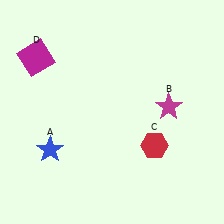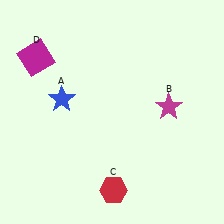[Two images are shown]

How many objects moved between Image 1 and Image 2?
2 objects moved between the two images.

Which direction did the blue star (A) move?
The blue star (A) moved up.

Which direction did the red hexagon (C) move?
The red hexagon (C) moved down.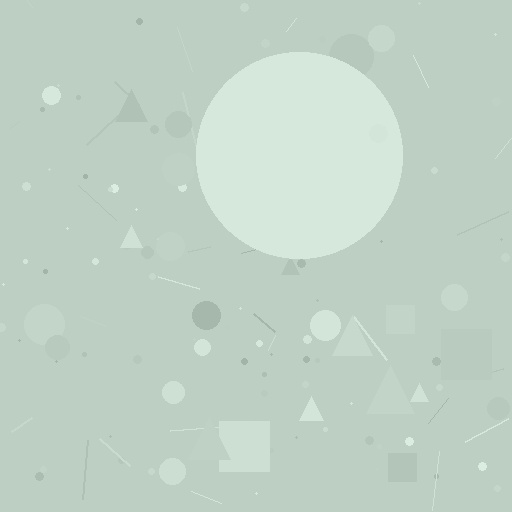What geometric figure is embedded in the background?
A circle is embedded in the background.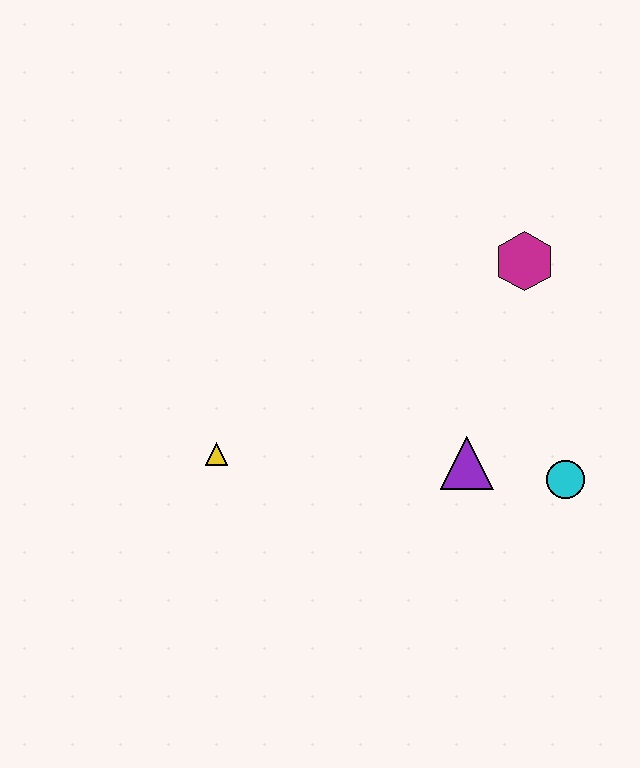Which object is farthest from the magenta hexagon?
The yellow triangle is farthest from the magenta hexagon.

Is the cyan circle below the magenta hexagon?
Yes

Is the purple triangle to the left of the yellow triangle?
No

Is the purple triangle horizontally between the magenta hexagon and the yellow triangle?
Yes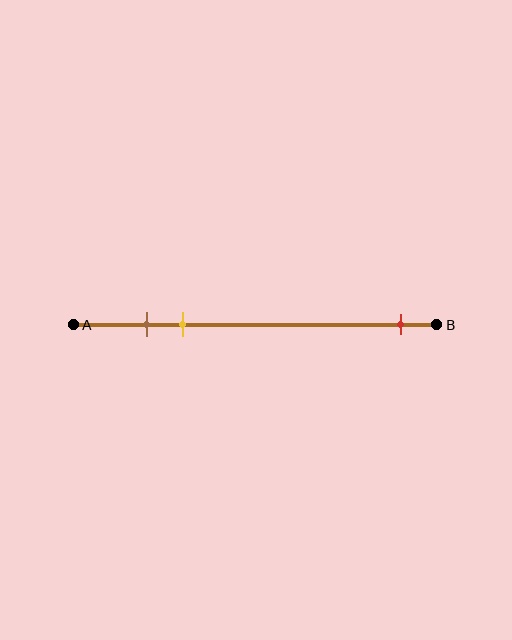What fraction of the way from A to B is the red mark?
The red mark is approximately 90% (0.9) of the way from A to B.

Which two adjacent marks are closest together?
The brown and yellow marks are the closest adjacent pair.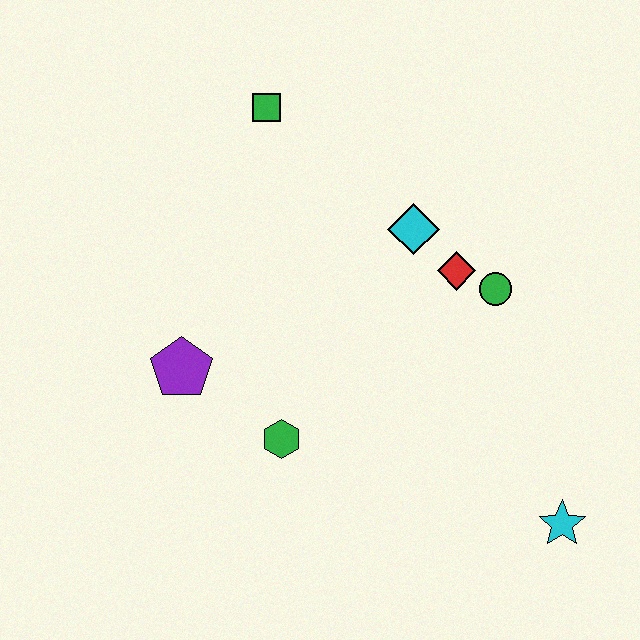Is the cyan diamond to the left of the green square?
No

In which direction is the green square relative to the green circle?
The green square is to the left of the green circle.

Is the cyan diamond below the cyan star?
No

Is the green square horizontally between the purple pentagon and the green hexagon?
Yes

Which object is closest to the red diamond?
The green circle is closest to the red diamond.